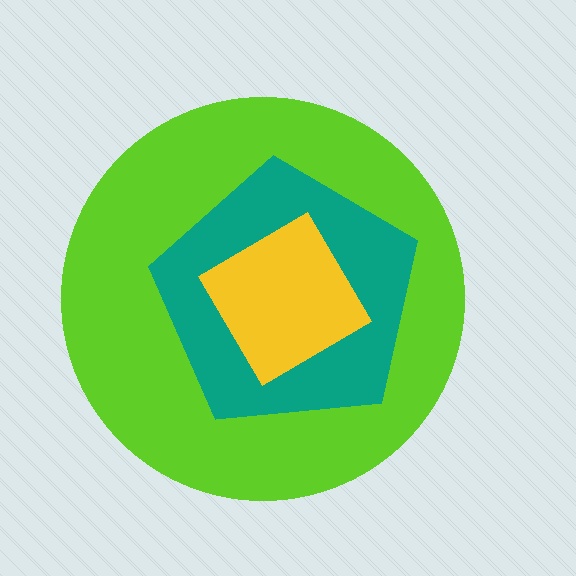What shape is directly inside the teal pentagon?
The yellow diamond.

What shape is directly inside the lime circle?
The teal pentagon.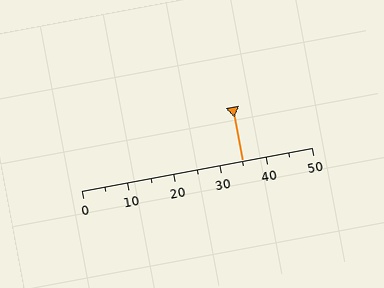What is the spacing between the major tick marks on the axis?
The major ticks are spaced 10 apart.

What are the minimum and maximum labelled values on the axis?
The axis runs from 0 to 50.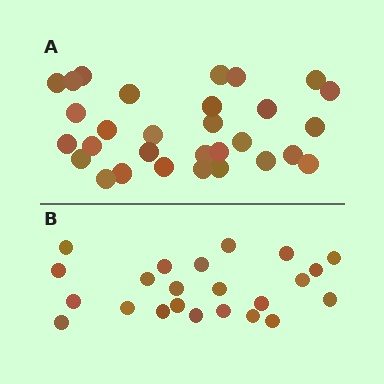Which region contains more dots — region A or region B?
Region A (the top region) has more dots.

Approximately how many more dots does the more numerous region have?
Region A has roughly 8 or so more dots than region B.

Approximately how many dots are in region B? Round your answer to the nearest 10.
About 20 dots. (The exact count is 23, which rounds to 20.)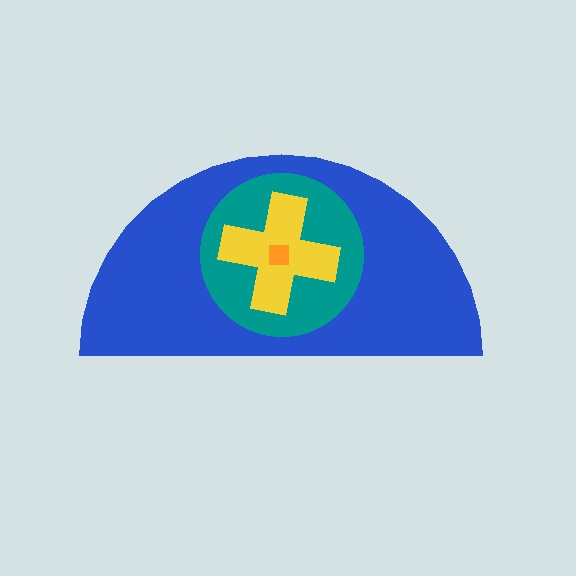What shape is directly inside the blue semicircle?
The teal circle.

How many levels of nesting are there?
4.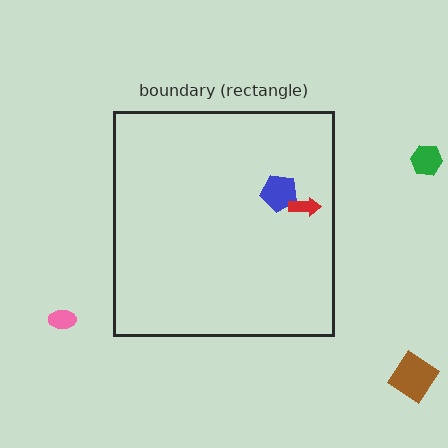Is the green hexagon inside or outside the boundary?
Outside.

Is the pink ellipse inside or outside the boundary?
Outside.